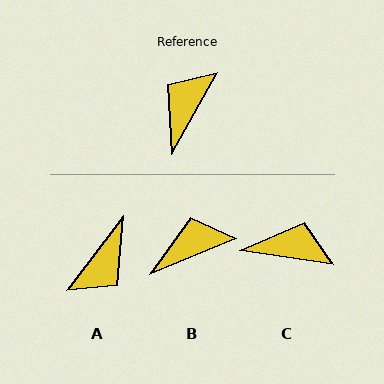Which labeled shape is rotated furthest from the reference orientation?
A, about 172 degrees away.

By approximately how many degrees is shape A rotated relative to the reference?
Approximately 172 degrees counter-clockwise.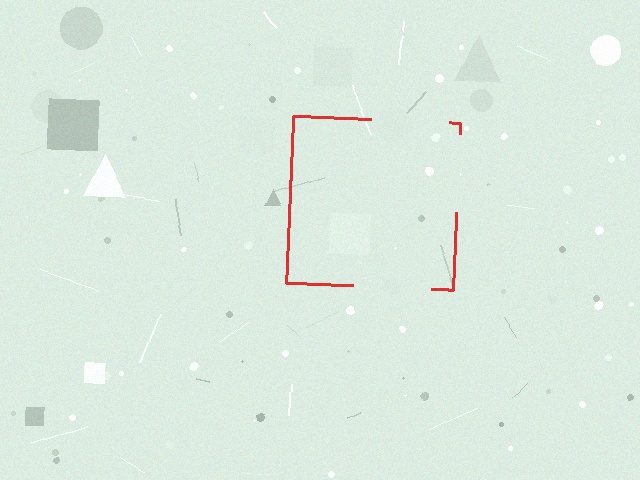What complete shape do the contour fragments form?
The contour fragments form a square.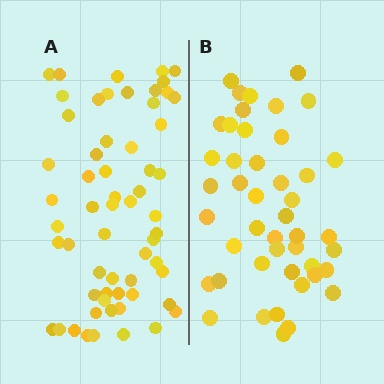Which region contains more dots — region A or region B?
Region A (the left region) has more dots.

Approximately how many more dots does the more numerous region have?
Region A has approximately 15 more dots than region B.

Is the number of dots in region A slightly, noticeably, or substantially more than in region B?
Region A has noticeably more, but not dramatically so. The ratio is roughly 1.3 to 1.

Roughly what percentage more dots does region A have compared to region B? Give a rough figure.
About 35% more.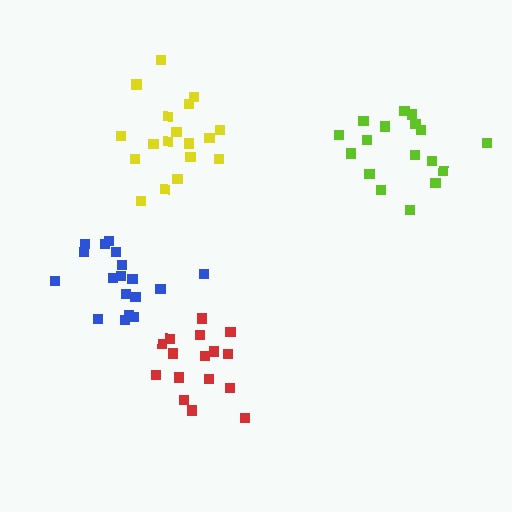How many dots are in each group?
Group 1: 18 dots, Group 2: 16 dots, Group 3: 18 dots, Group 4: 17 dots (69 total).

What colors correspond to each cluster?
The clusters are colored: yellow, red, blue, lime.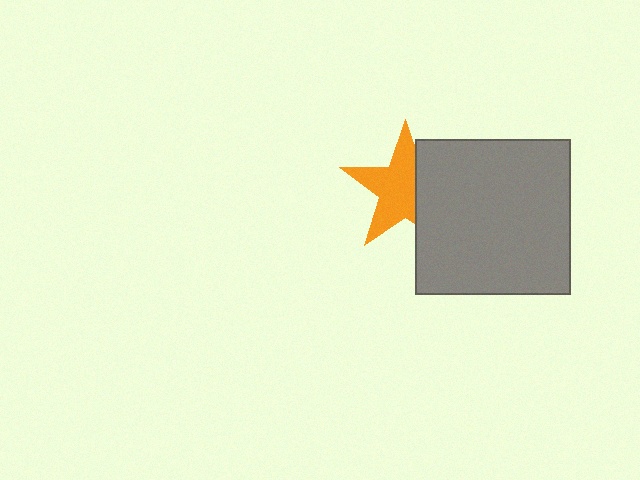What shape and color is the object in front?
The object in front is a gray square.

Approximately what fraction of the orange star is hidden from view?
Roughly 35% of the orange star is hidden behind the gray square.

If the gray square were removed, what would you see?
You would see the complete orange star.